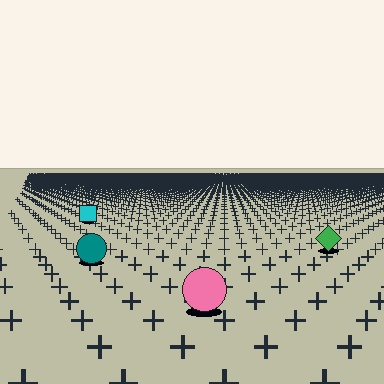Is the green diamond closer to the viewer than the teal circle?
No. The teal circle is closer — you can tell from the texture gradient: the ground texture is coarser near it.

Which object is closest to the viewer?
The pink circle is closest. The texture marks near it are larger and more spread out.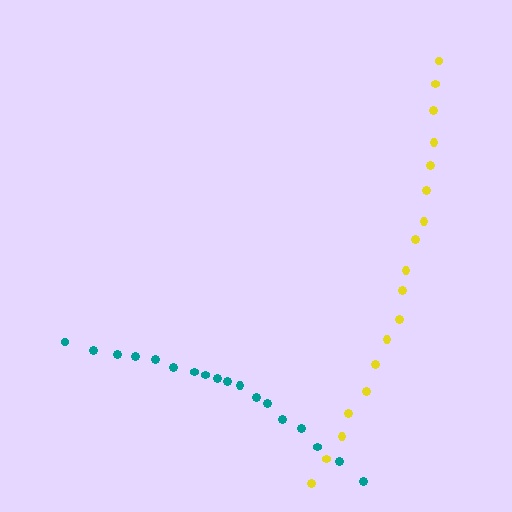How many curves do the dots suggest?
There are 2 distinct paths.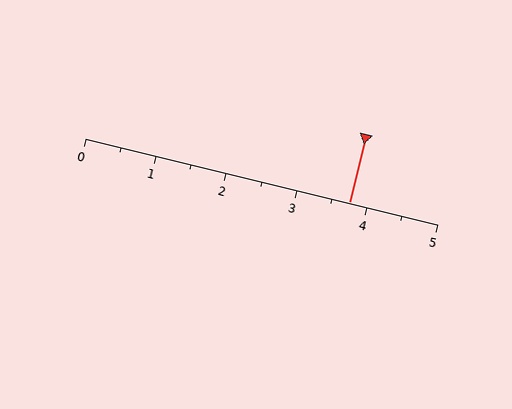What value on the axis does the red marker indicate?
The marker indicates approximately 3.8.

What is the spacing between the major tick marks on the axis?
The major ticks are spaced 1 apart.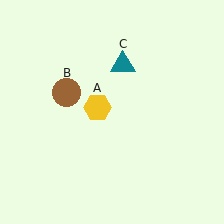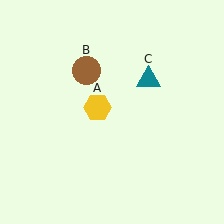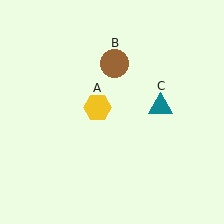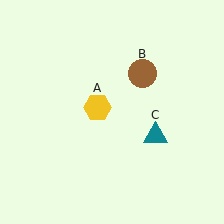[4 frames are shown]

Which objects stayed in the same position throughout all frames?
Yellow hexagon (object A) remained stationary.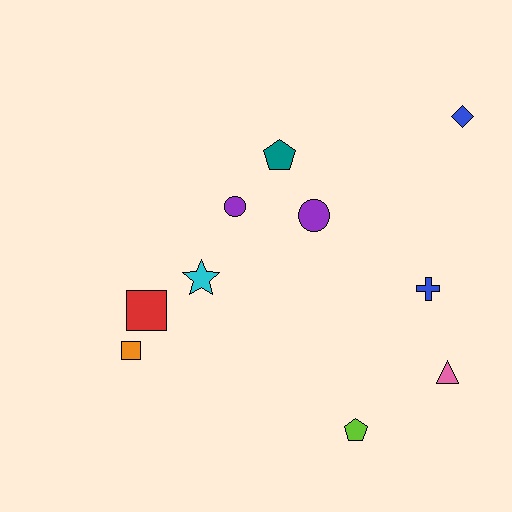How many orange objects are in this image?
There is 1 orange object.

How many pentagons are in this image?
There are 2 pentagons.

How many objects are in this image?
There are 10 objects.